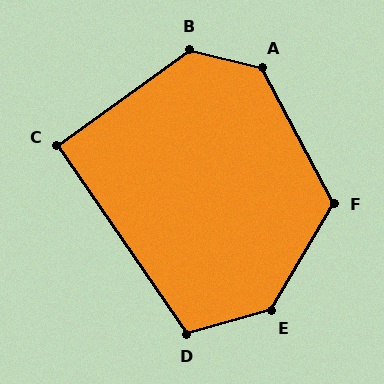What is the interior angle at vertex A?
Approximately 132 degrees (obtuse).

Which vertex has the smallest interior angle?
C, at approximately 92 degrees.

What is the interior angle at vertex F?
Approximately 122 degrees (obtuse).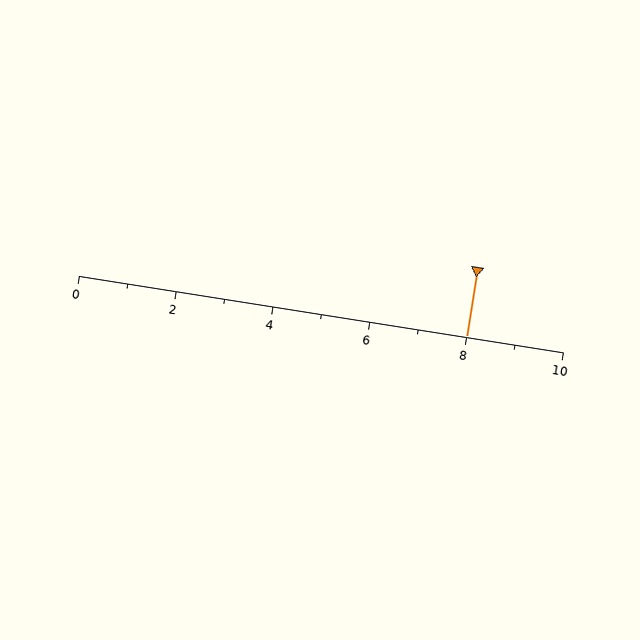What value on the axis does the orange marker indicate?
The marker indicates approximately 8.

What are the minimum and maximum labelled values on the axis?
The axis runs from 0 to 10.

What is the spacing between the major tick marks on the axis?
The major ticks are spaced 2 apart.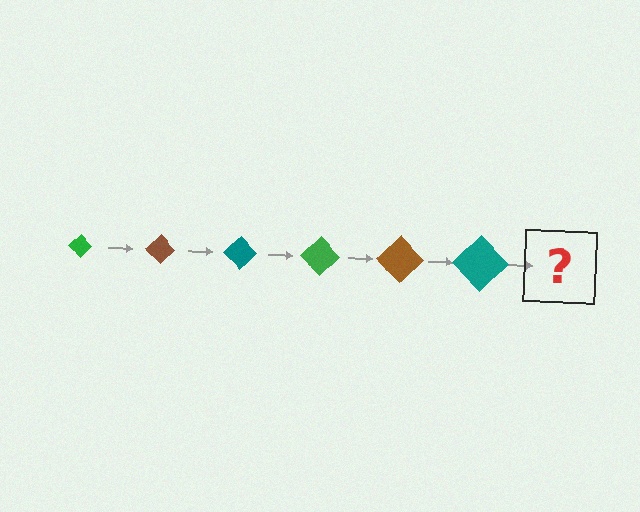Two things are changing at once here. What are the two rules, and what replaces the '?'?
The two rules are that the diamond grows larger each step and the color cycles through green, brown, and teal. The '?' should be a green diamond, larger than the previous one.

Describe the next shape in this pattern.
It should be a green diamond, larger than the previous one.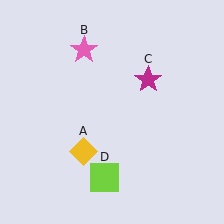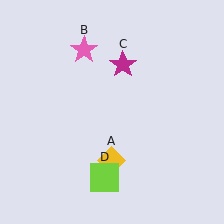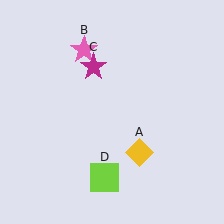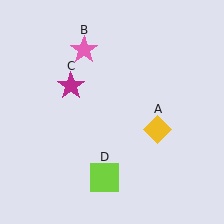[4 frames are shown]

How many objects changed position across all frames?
2 objects changed position: yellow diamond (object A), magenta star (object C).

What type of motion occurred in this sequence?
The yellow diamond (object A), magenta star (object C) rotated counterclockwise around the center of the scene.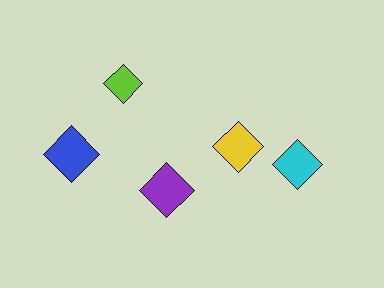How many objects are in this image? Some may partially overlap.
There are 5 objects.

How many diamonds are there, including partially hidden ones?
There are 5 diamonds.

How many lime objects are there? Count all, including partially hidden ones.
There is 1 lime object.